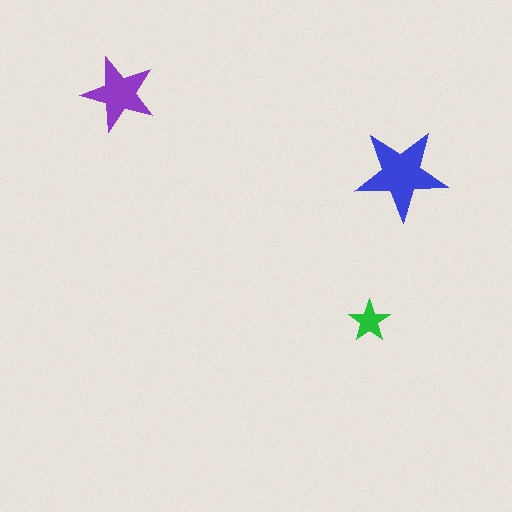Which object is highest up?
The purple star is topmost.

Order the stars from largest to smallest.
the blue one, the purple one, the green one.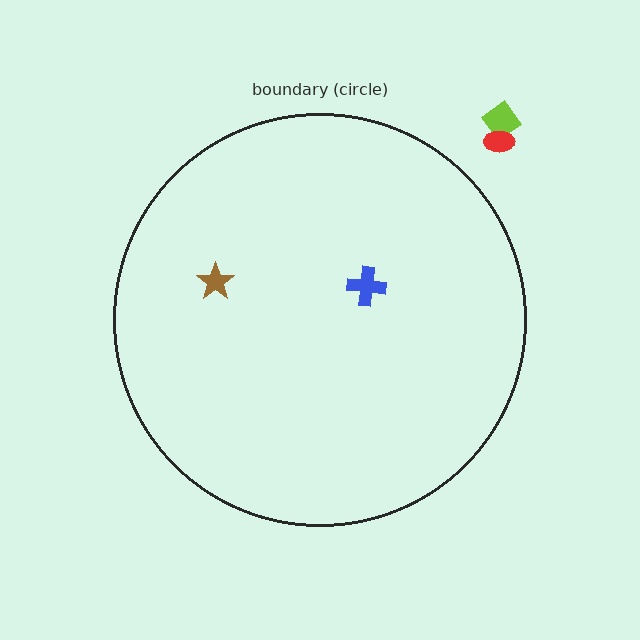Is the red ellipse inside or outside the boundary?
Outside.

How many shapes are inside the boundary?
2 inside, 2 outside.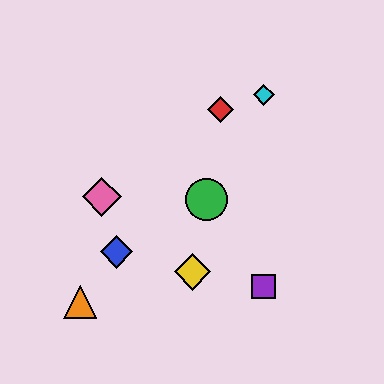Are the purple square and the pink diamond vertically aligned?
No, the purple square is at x≈264 and the pink diamond is at x≈102.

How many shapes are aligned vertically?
2 shapes (the purple square, the cyan diamond) are aligned vertically.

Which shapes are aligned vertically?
The purple square, the cyan diamond are aligned vertically.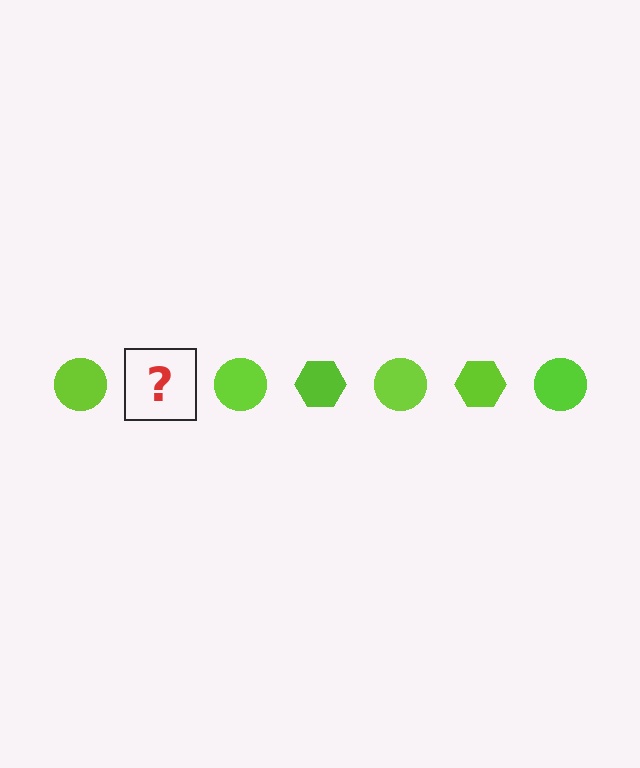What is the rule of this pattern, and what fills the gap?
The rule is that the pattern cycles through circle, hexagon shapes in lime. The gap should be filled with a lime hexagon.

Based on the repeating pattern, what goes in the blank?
The blank should be a lime hexagon.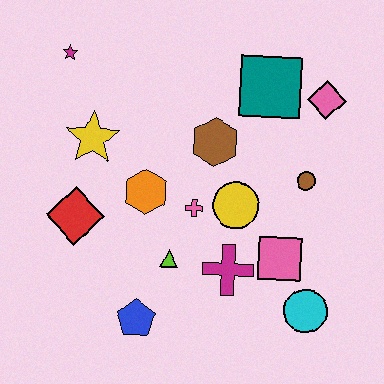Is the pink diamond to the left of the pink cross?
No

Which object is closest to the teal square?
The pink diamond is closest to the teal square.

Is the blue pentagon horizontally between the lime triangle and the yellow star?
Yes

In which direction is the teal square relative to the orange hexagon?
The teal square is to the right of the orange hexagon.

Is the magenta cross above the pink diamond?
No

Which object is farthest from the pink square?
The magenta star is farthest from the pink square.